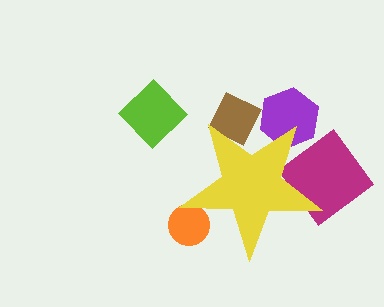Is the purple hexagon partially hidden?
Yes, the purple hexagon is partially hidden behind the yellow star.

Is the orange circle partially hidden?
Yes, the orange circle is partially hidden behind the yellow star.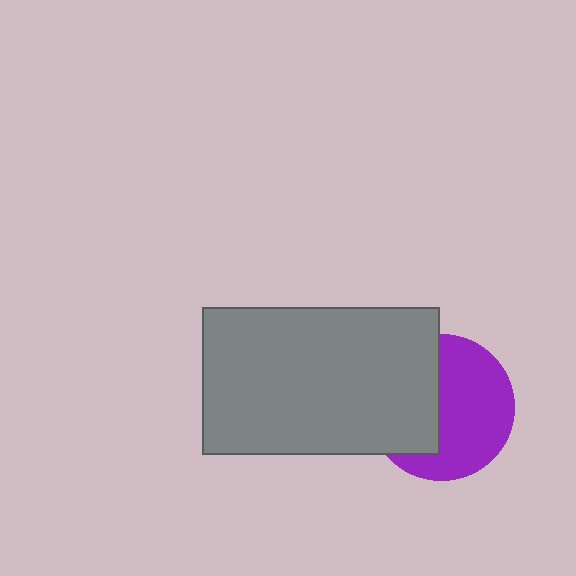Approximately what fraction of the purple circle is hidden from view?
Roughly 43% of the purple circle is hidden behind the gray rectangle.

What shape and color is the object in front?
The object in front is a gray rectangle.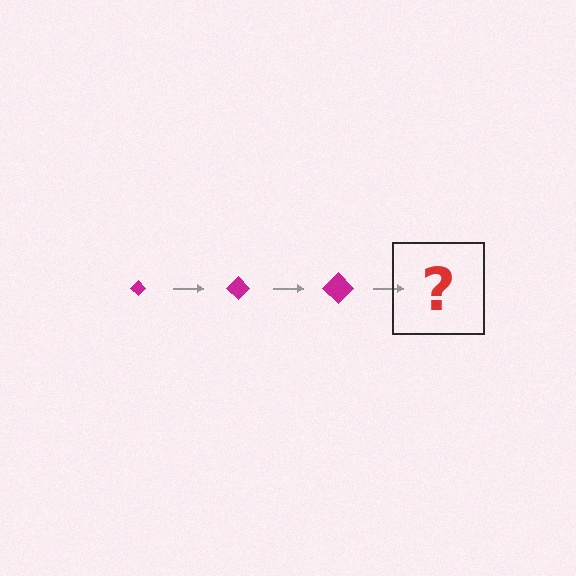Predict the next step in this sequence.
The next step is a magenta diamond, larger than the previous one.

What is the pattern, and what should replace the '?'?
The pattern is that the diamond gets progressively larger each step. The '?' should be a magenta diamond, larger than the previous one.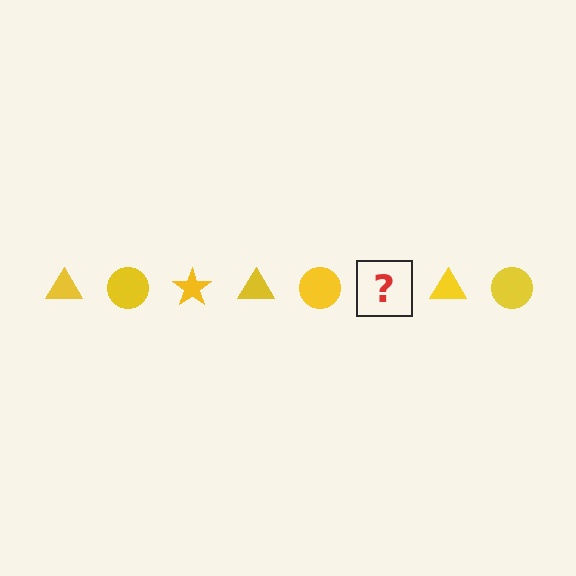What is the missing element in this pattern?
The missing element is a yellow star.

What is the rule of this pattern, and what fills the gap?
The rule is that the pattern cycles through triangle, circle, star shapes in yellow. The gap should be filled with a yellow star.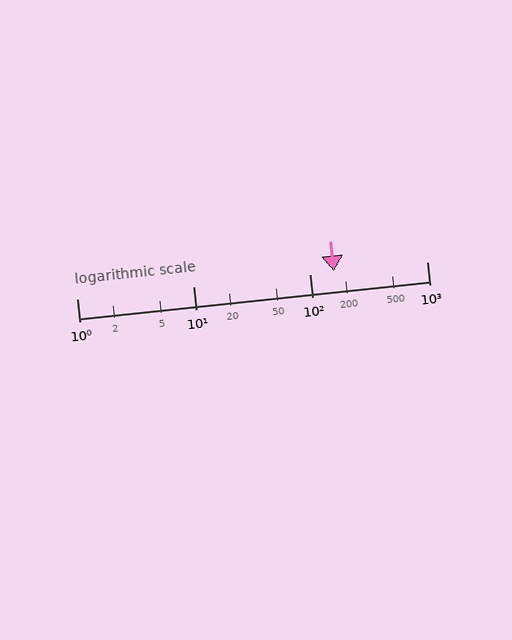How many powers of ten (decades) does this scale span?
The scale spans 3 decades, from 1 to 1000.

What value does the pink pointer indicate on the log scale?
The pointer indicates approximately 160.